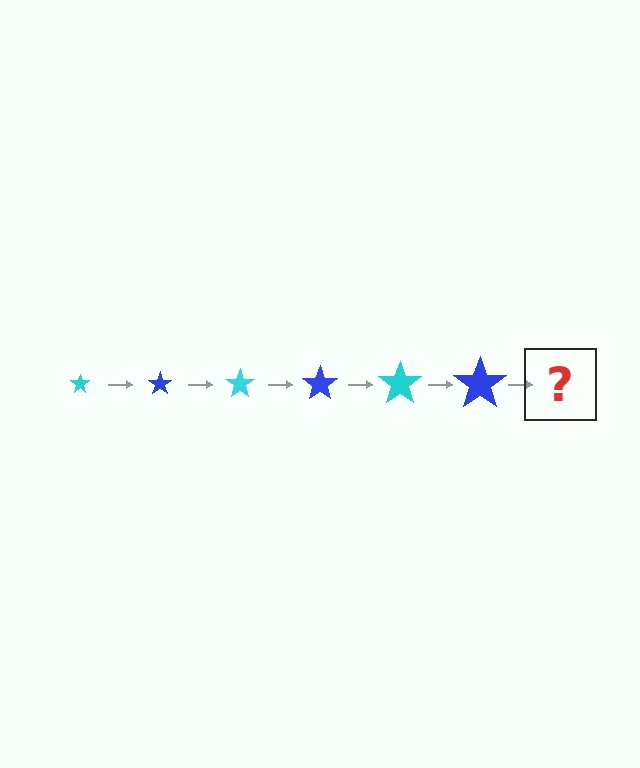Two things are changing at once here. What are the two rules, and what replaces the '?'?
The two rules are that the star grows larger each step and the color cycles through cyan and blue. The '?' should be a cyan star, larger than the previous one.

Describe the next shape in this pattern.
It should be a cyan star, larger than the previous one.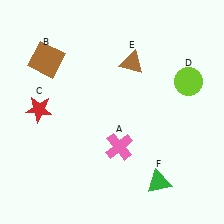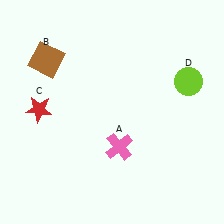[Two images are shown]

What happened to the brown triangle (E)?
The brown triangle (E) was removed in Image 2. It was in the top-right area of Image 1.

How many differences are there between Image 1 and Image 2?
There are 2 differences between the two images.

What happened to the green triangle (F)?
The green triangle (F) was removed in Image 2. It was in the bottom-right area of Image 1.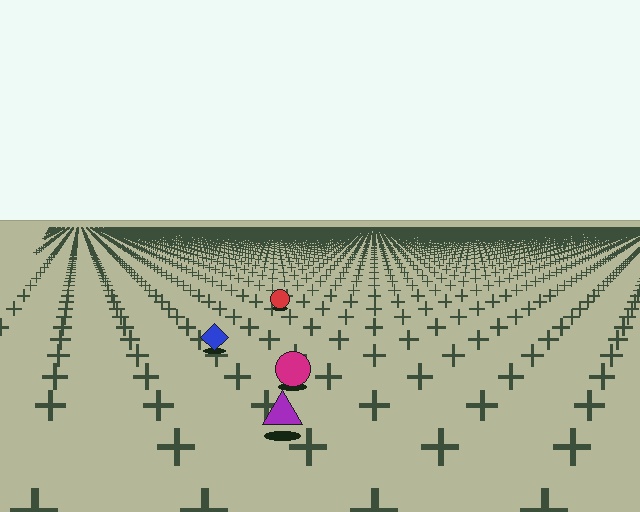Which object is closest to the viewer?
The purple triangle is closest. The texture marks near it are larger and more spread out.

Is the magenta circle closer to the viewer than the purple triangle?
No. The purple triangle is closer — you can tell from the texture gradient: the ground texture is coarser near it.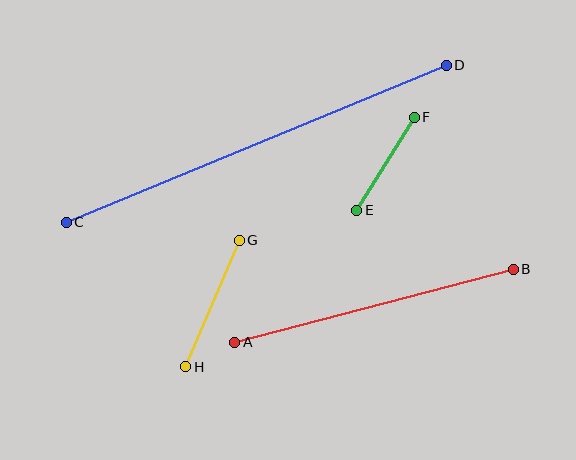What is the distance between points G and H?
The distance is approximately 137 pixels.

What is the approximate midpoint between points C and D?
The midpoint is at approximately (256, 144) pixels.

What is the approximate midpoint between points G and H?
The midpoint is at approximately (212, 304) pixels.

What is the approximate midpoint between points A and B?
The midpoint is at approximately (374, 306) pixels.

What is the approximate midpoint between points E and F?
The midpoint is at approximately (385, 164) pixels.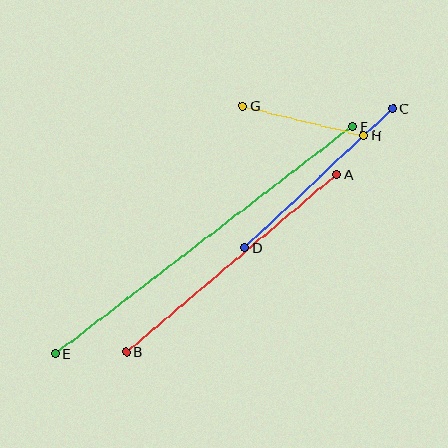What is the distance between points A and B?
The distance is approximately 275 pixels.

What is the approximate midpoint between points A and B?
The midpoint is at approximately (232, 263) pixels.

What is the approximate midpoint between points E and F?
The midpoint is at approximately (204, 240) pixels.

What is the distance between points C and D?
The distance is approximately 203 pixels.